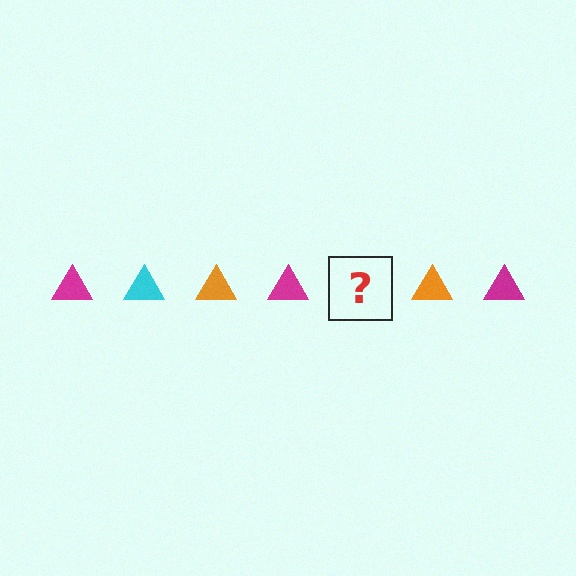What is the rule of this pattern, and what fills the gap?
The rule is that the pattern cycles through magenta, cyan, orange triangles. The gap should be filled with a cyan triangle.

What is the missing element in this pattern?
The missing element is a cyan triangle.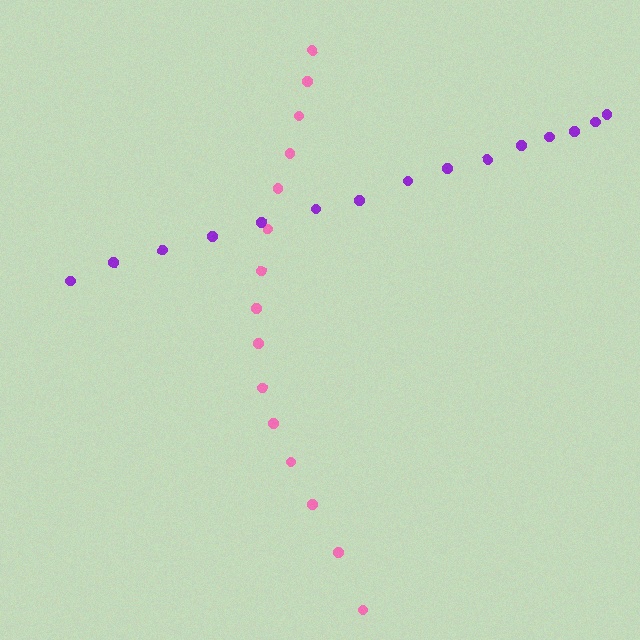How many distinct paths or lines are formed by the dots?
There are 2 distinct paths.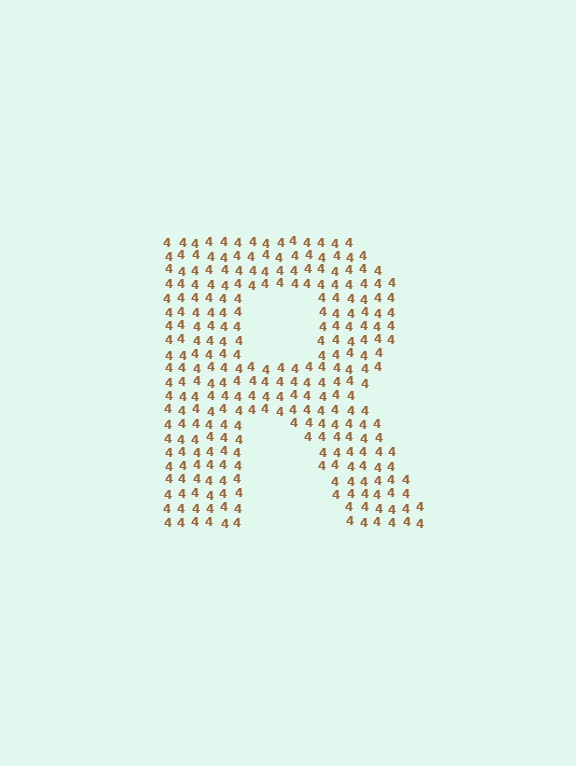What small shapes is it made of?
It is made of small digit 4's.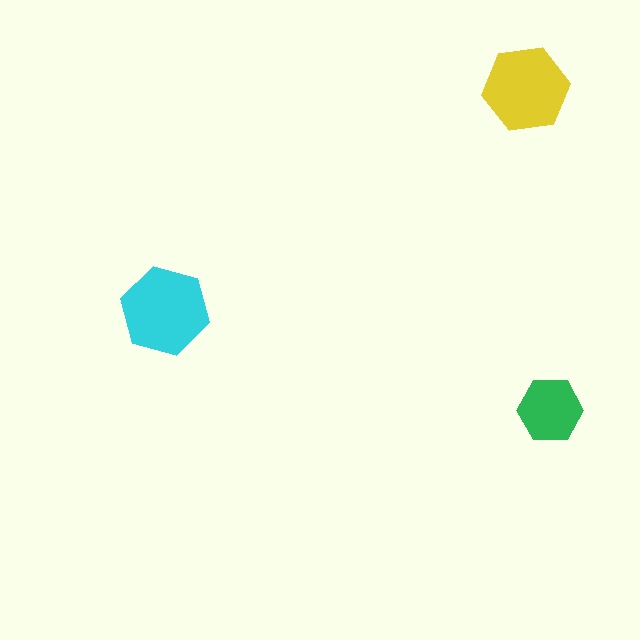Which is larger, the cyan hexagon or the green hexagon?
The cyan one.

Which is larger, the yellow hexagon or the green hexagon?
The yellow one.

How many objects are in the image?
There are 3 objects in the image.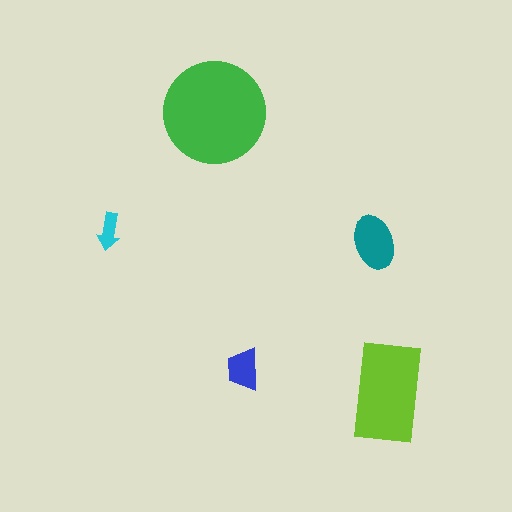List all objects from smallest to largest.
The cyan arrow, the blue trapezoid, the teal ellipse, the lime rectangle, the green circle.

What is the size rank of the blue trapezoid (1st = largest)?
4th.